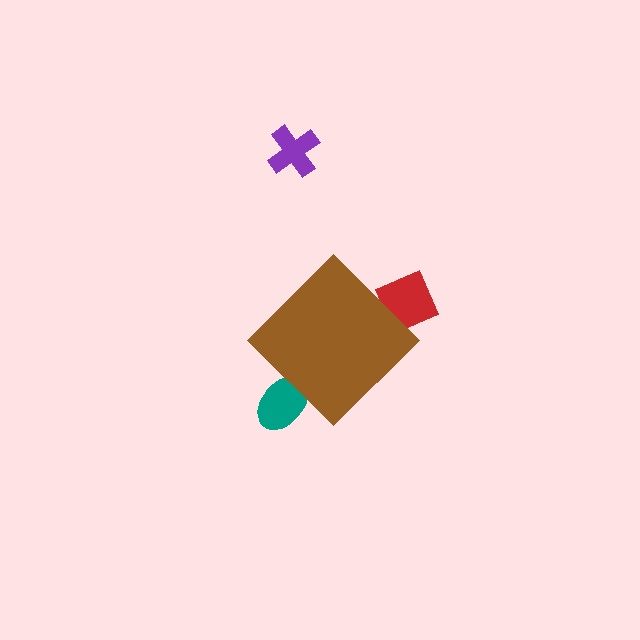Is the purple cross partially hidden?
No, the purple cross is fully visible.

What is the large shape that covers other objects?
A brown diamond.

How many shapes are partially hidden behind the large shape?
2 shapes are partially hidden.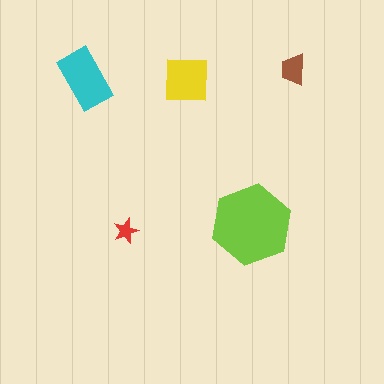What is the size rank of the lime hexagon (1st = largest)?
1st.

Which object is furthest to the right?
The brown trapezoid is rightmost.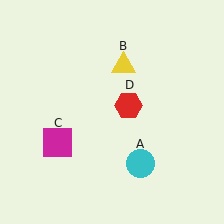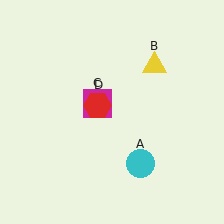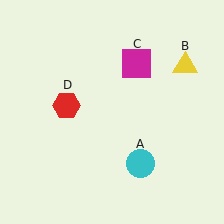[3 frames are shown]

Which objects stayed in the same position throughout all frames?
Cyan circle (object A) remained stationary.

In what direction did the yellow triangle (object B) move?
The yellow triangle (object B) moved right.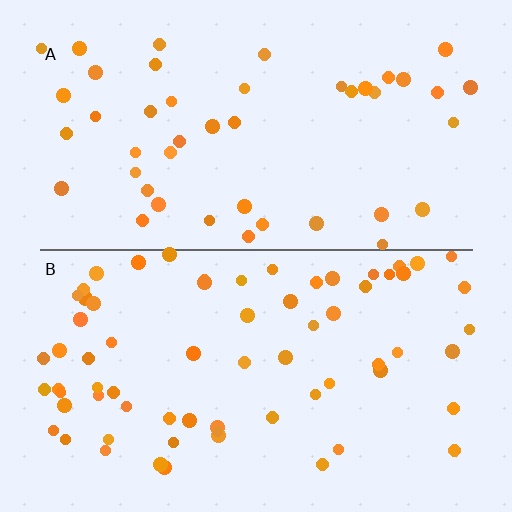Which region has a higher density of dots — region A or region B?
B (the bottom).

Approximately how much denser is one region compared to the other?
Approximately 1.5× — region B over region A.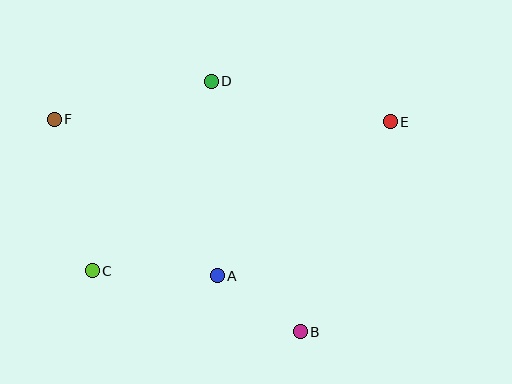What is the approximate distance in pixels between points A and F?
The distance between A and F is approximately 226 pixels.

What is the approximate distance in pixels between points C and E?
The distance between C and E is approximately 333 pixels.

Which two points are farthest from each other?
Points E and F are farthest from each other.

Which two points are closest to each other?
Points A and B are closest to each other.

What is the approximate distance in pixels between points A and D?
The distance between A and D is approximately 195 pixels.